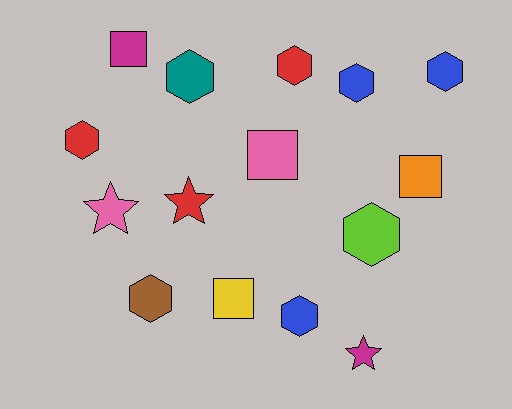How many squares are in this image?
There are 4 squares.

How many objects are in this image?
There are 15 objects.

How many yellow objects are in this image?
There is 1 yellow object.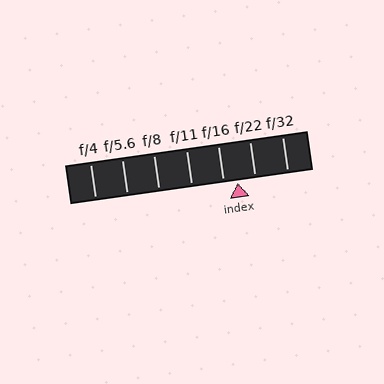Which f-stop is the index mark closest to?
The index mark is closest to f/16.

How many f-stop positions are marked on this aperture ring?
There are 7 f-stop positions marked.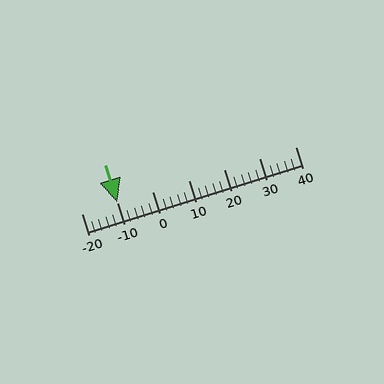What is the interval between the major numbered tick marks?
The major tick marks are spaced 10 units apart.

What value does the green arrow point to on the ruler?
The green arrow points to approximately -10.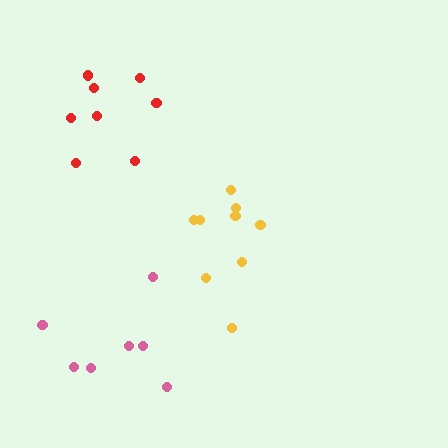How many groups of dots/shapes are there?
There are 3 groups.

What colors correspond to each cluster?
The clusters are colored: yellow, red, pink.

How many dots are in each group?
Group 1: 9 dots, Group 2: 8 dots, Group 3: 7 dots (24 total).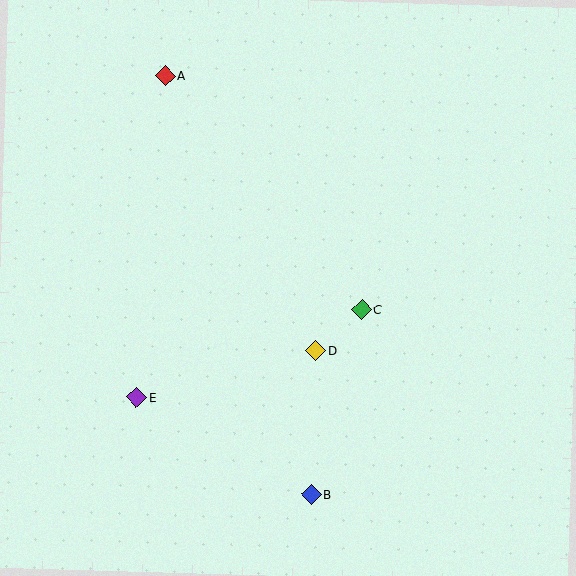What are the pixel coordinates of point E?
Point E is at (136, 397).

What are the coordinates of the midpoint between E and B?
The midpoint between E and B is at (224, 446).